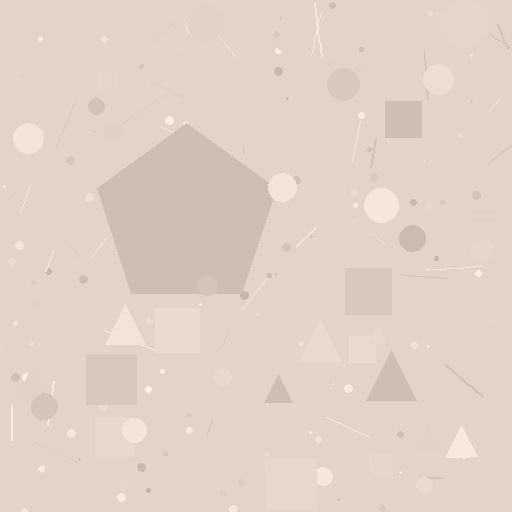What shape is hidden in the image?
A pentagon is hidden in the image.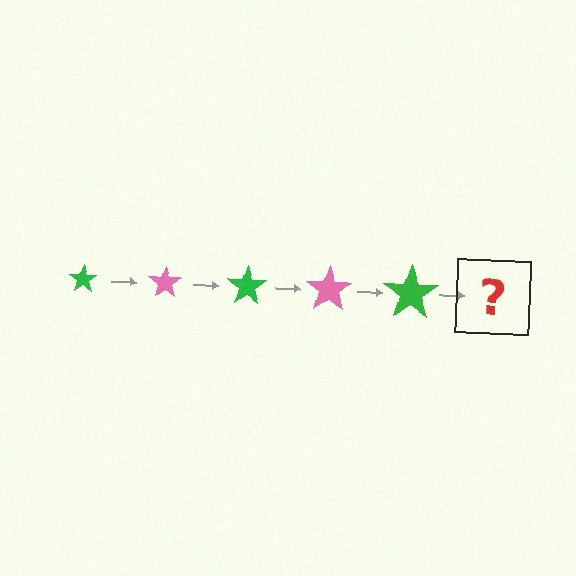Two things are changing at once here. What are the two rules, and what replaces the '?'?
The two rules are that the star grows larger each step and the color cycles through green and pink. The '?' should be a pink star, larger than the previous one.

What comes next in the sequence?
The next element should be a pink star, larger than the previous one.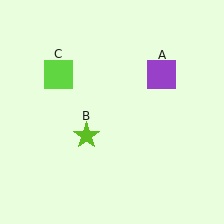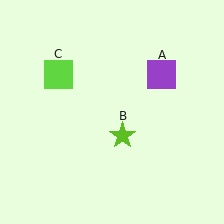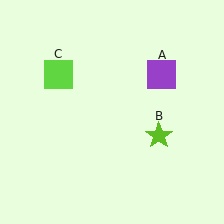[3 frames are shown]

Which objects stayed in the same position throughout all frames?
Purple square (object A) and lime square (object C) remained stationary.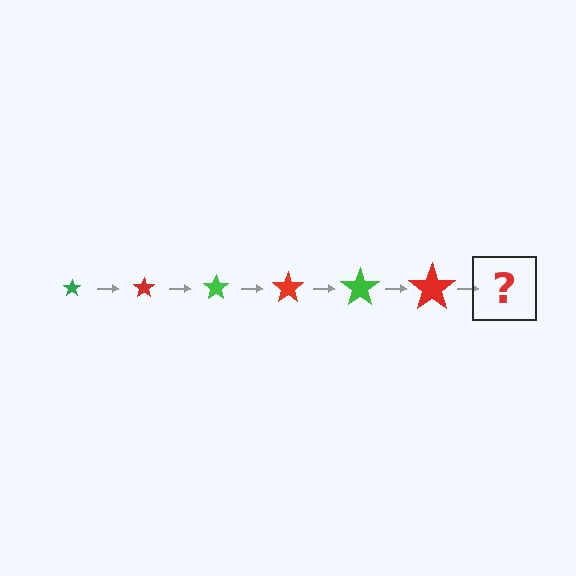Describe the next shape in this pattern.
It should be a green star, larger than the previous one.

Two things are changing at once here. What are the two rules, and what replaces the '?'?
The two rules are that the star grows larger each step and the color cycles through green and red. The '?' should be a green star, larger than the previous one.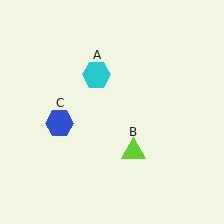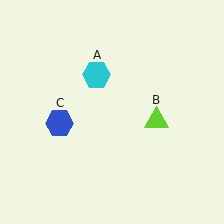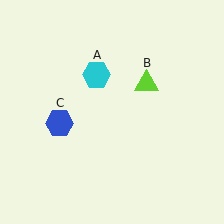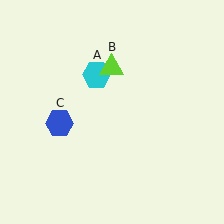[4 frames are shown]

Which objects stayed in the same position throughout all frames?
Cyan hexagon (object A) and blue hexagon (object C) remained stationary.